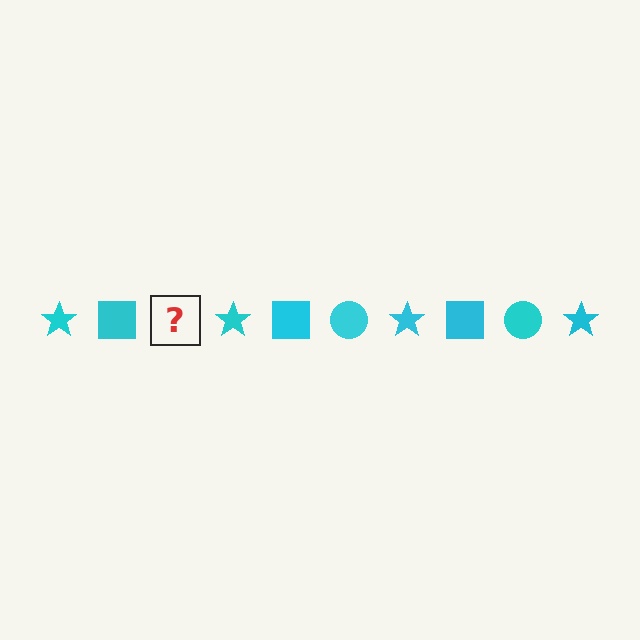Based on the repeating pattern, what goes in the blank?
The blank should be a cyan circle.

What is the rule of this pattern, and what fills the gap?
The rule is that the pattern cycles through star, square, circle shapes in cyan. The gap should be filled with a cyan circle.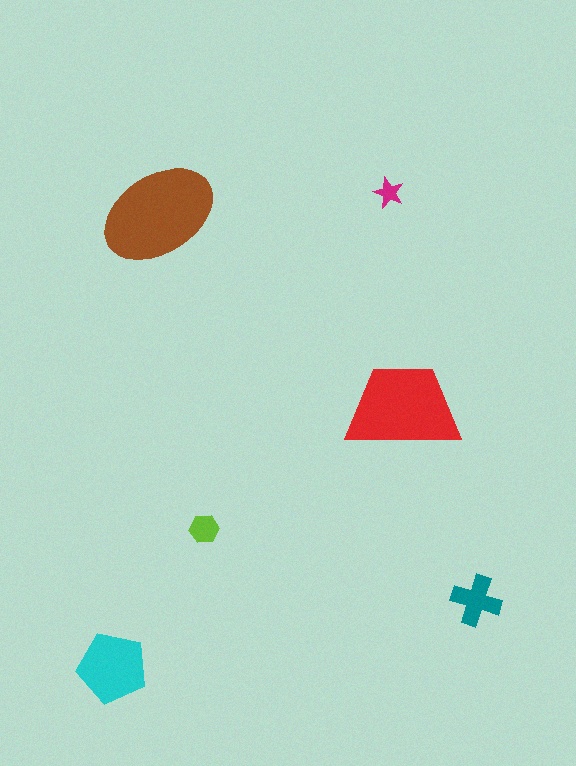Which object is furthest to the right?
The teal cross is rightmost.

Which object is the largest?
The brown ellipse.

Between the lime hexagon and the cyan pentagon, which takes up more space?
The cyan pentagon.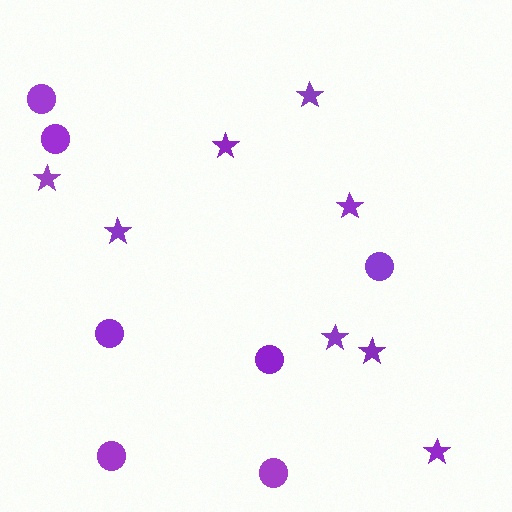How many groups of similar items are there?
There are 2 groups: one group of stars (8) and one group of circles (7).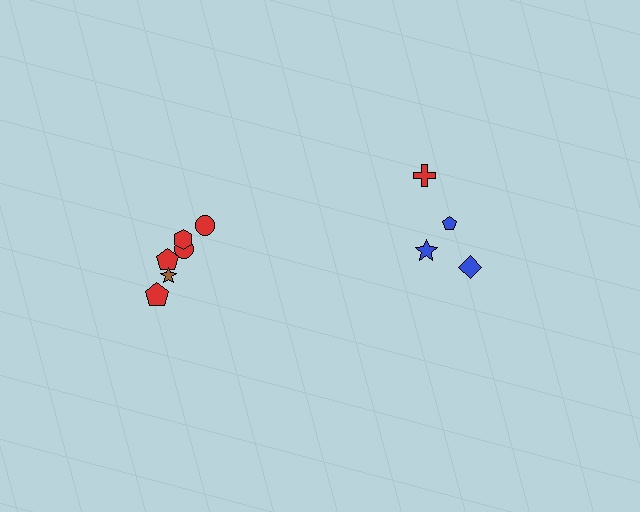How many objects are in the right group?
There are 4 objects.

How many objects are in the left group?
There are 6 objects.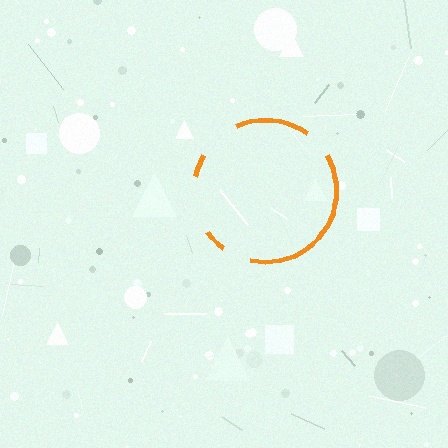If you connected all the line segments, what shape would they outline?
They would outline a circle.